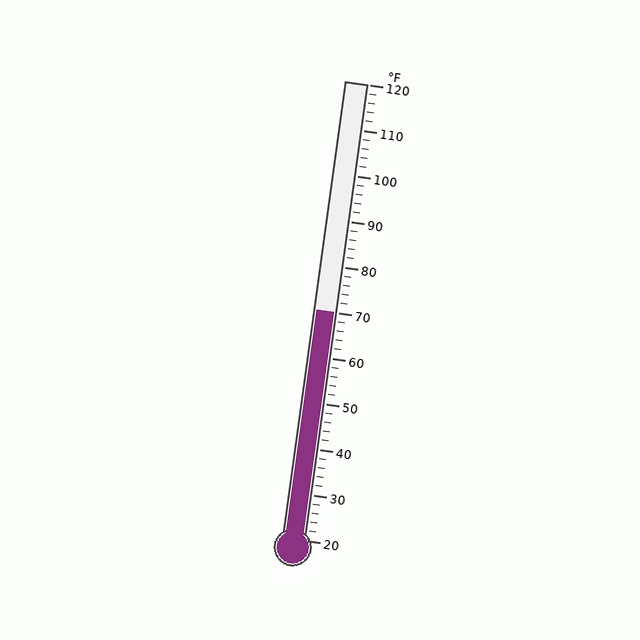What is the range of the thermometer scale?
The thermometer scale ranges from 20°F to 120°F.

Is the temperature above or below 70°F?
The temperature is at 70°F.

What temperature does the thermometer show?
The thermometer shows approximately 70°F.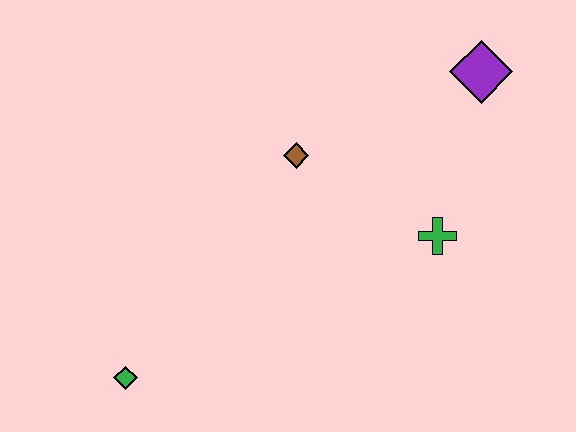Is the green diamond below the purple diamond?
Yes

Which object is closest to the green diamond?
The brown diamond is closest to the green diamond.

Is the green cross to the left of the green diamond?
No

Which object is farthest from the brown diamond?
The green diamond is farthest from the brown diamond.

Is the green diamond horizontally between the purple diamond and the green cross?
No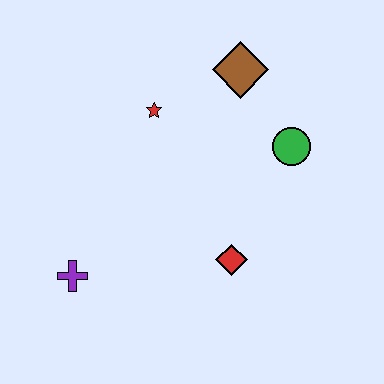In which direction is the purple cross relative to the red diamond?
The purple cross is to the left of the red diamond.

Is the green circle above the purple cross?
Yes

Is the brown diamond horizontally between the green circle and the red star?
Yes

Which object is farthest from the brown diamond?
The purple cross is farthest from the brown diamond.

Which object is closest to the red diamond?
The green circle is closest to the red diamond.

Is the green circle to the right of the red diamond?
Yes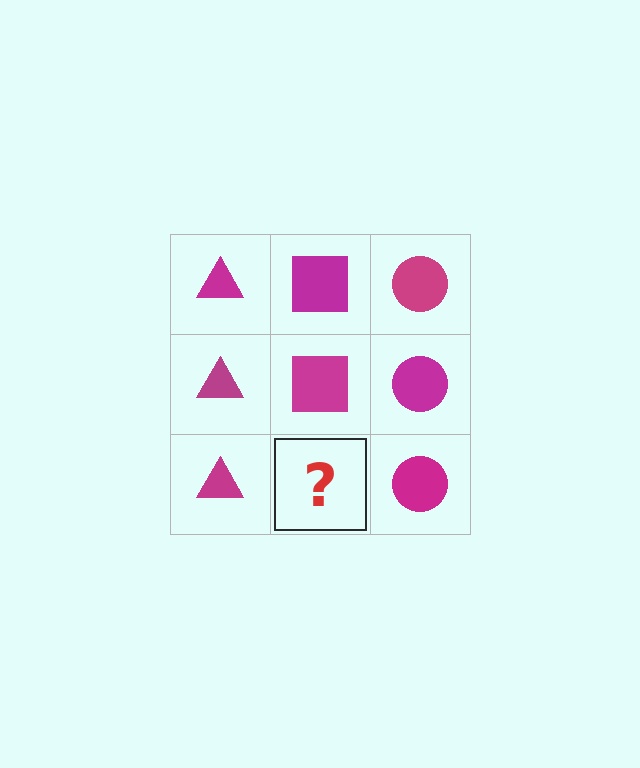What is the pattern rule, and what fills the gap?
The rule is that each column has a consistent shape. The gap should be filled with a magenta square.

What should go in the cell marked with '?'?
The missing cell should contain a magenta square.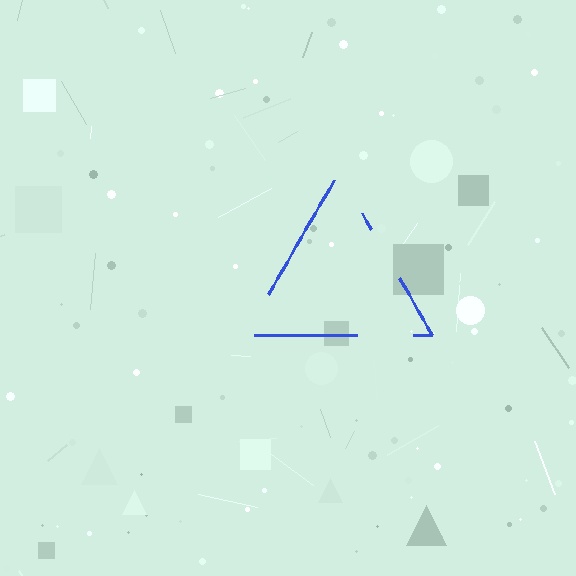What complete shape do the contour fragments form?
The contour fragments form a triangle.